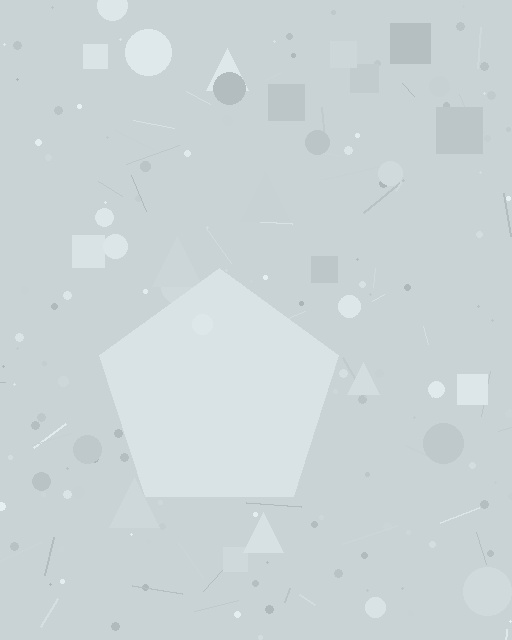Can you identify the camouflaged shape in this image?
The camouflaged shape is a pentagon.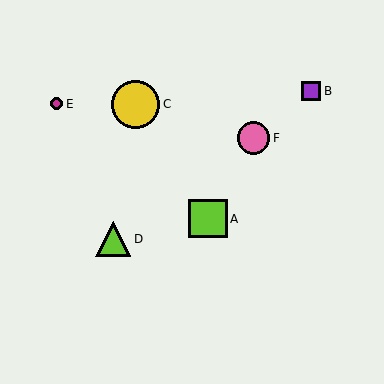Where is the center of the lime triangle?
The center of the lime triangle is at (113, 239).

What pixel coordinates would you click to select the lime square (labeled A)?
Click at (208, 219) to select the lime square A.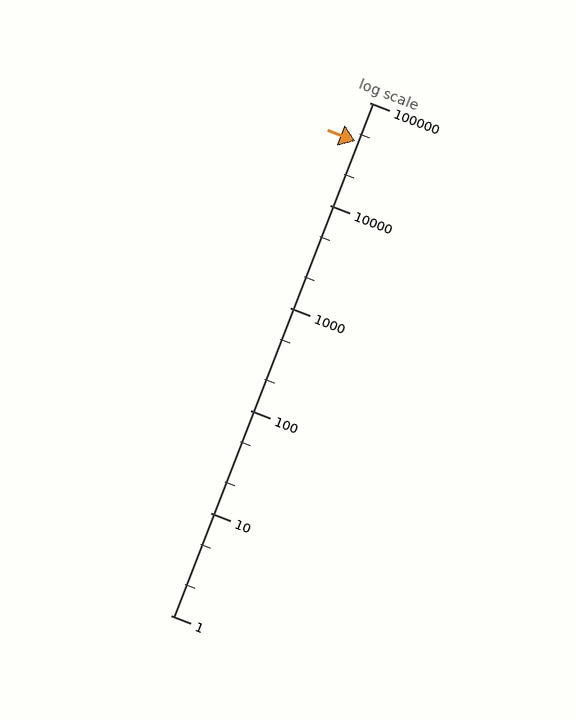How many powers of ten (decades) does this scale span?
The scale spans 5 decades, from 1 to 100000.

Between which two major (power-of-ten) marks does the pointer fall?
The pointer is between 10000 and 100000.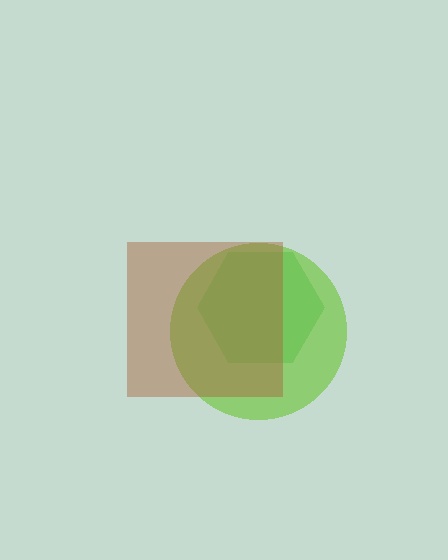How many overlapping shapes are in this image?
There are 3 overlapping shapes in the image.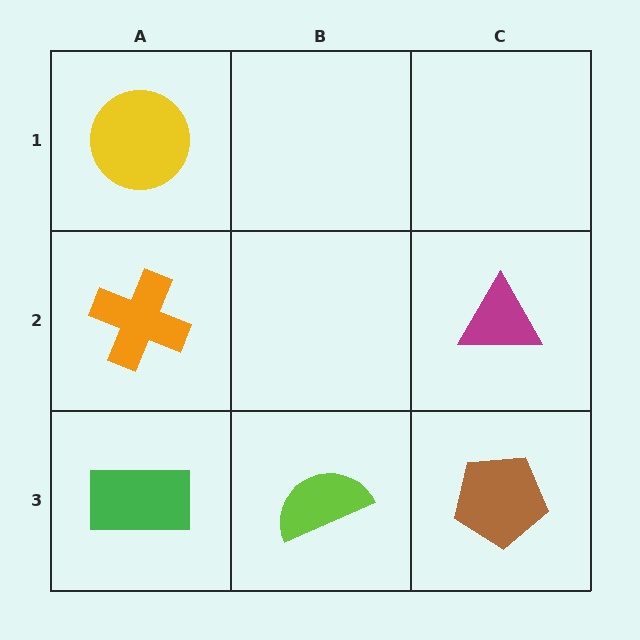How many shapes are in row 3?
3 shapes.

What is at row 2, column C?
A magenta triangle.